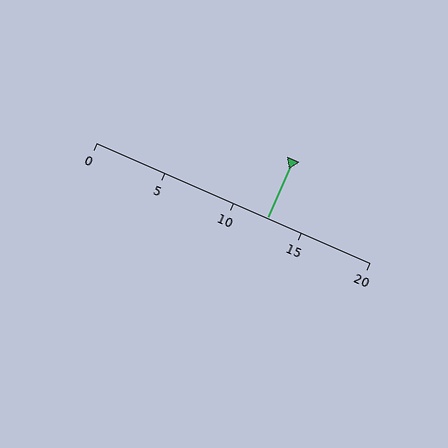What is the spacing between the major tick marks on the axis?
The major ticks are spaced 5 apart.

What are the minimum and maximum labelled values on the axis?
The axis runs from 0 to 20.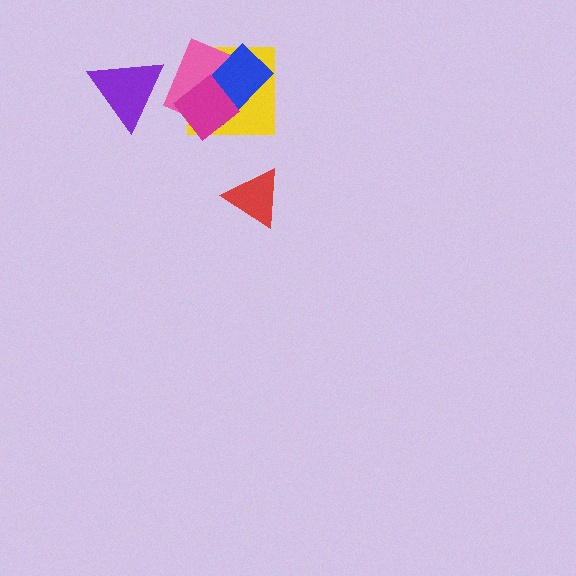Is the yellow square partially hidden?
Yes, it is partially covered by another shape.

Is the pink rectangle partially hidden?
Yes, it is partially covered by another shape.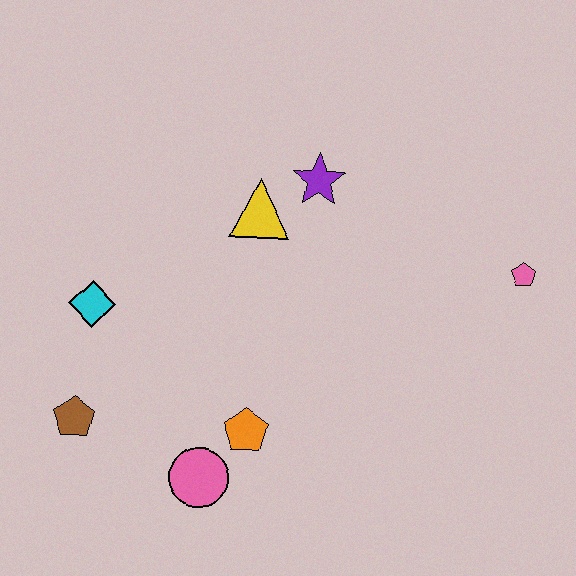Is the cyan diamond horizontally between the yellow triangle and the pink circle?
No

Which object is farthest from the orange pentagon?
The pink pentagon is farthest from the orange pentagon.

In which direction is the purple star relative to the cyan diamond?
The purple star is to the right of the cyan diamond.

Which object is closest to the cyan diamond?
The brown pentagon is closest to the cyan diamond.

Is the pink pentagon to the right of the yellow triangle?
Yes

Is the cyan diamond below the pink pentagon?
Yes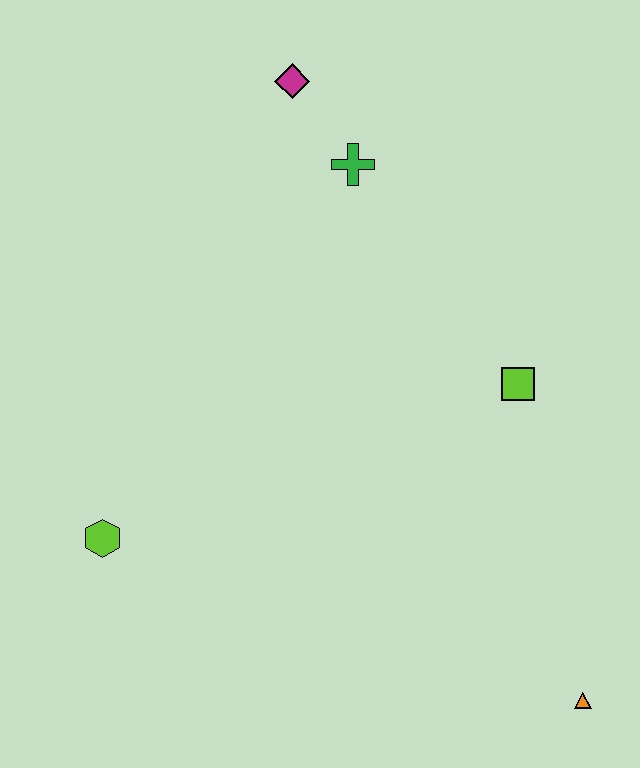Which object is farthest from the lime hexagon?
The orange triangle is farthest from the lime hexagon.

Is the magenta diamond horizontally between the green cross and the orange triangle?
No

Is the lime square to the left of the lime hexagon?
No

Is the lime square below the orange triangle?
No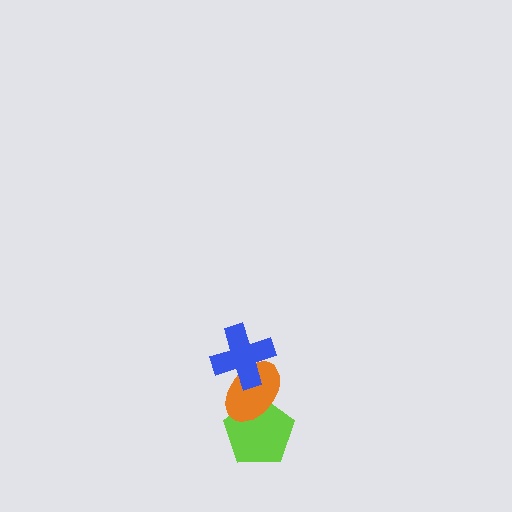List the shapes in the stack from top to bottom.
From top to bottom: the blue cross, the orange ellipse, the lime pentagon.